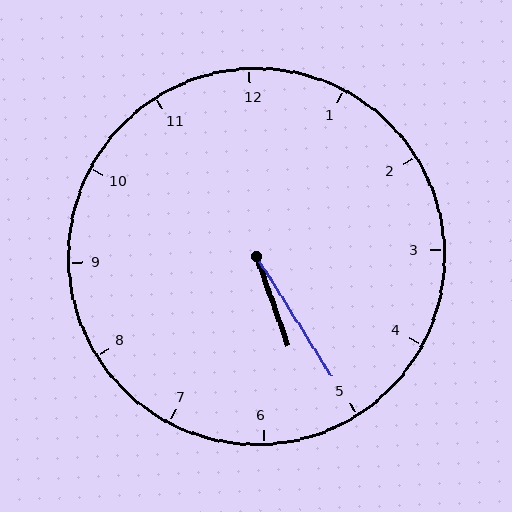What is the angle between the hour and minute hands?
Approximately 12 degrees.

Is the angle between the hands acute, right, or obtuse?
It is acute.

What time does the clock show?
5:25.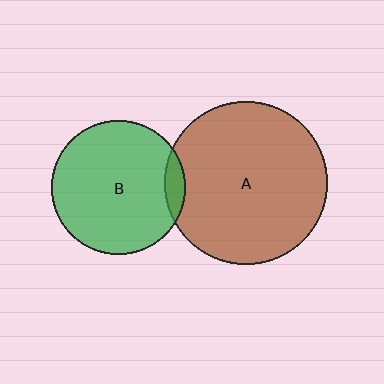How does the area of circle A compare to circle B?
Approximately 1.5 times.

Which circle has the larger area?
Circle A (brown).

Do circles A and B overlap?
Yes.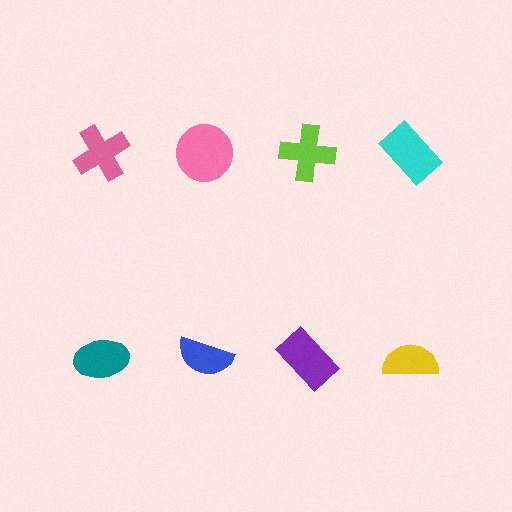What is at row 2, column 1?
A teal ellipse.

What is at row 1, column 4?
A cyan rectangle.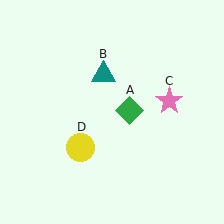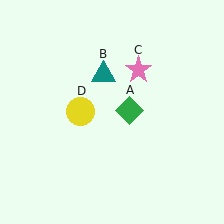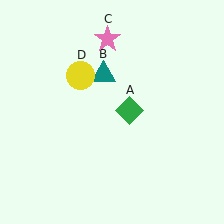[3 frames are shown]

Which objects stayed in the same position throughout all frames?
Green diamond (object A) and teal triangle (object B) remained stationary.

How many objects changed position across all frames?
2 objects changed position: pink star (object C), yellow circle (object D).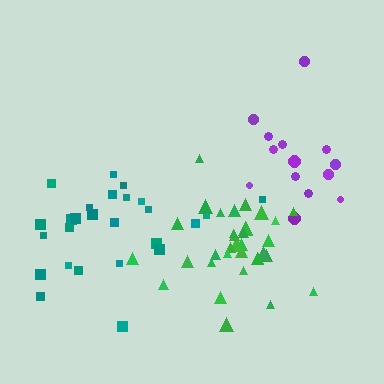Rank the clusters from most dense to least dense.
green, purple, teal.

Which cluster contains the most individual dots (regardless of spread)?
Green (34).